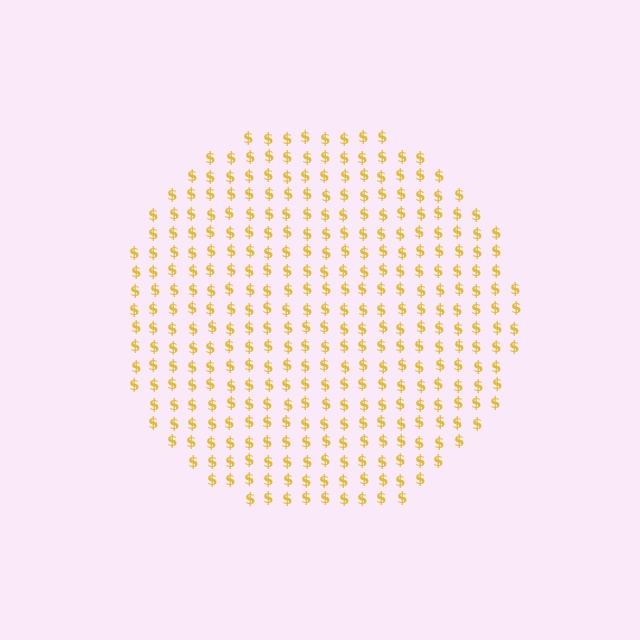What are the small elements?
The small elements are dollar signs.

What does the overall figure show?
The overall figure shows a circle.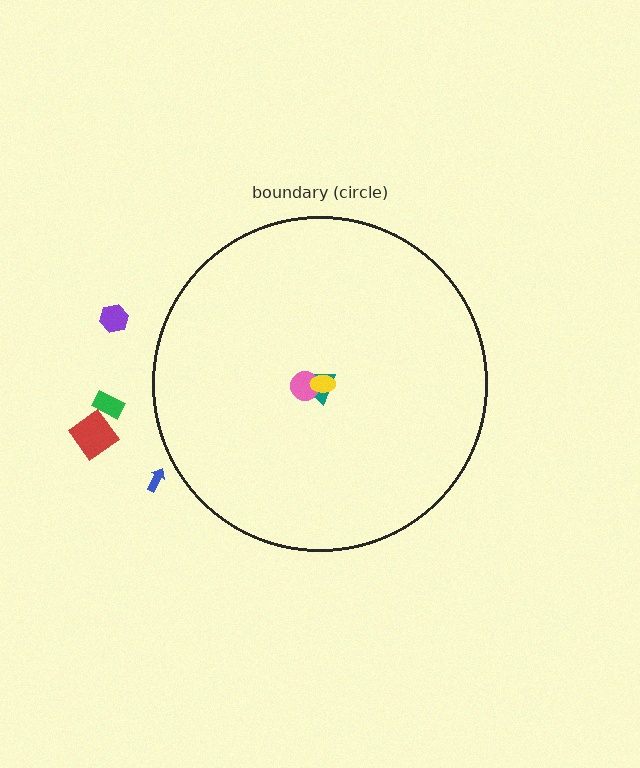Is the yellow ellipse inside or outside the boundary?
Inside.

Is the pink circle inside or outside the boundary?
Inside.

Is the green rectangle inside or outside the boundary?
Outside.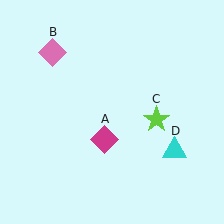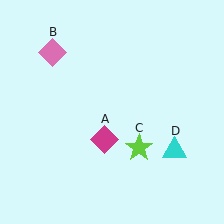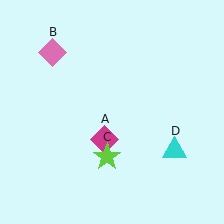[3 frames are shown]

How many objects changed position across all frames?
1 object changed position: lime star (object C).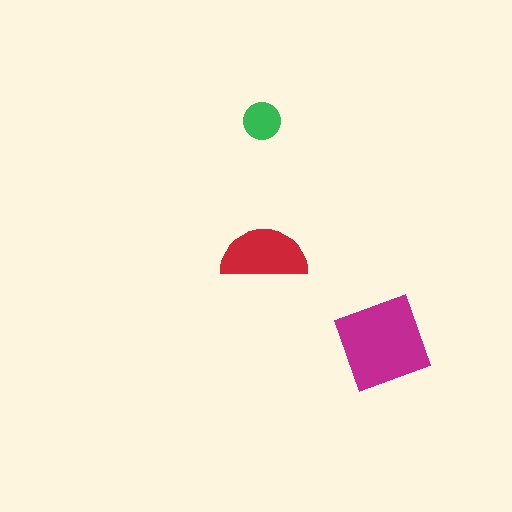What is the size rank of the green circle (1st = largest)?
3rd.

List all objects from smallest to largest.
The green circle, the red semicircle, the magenta diamond.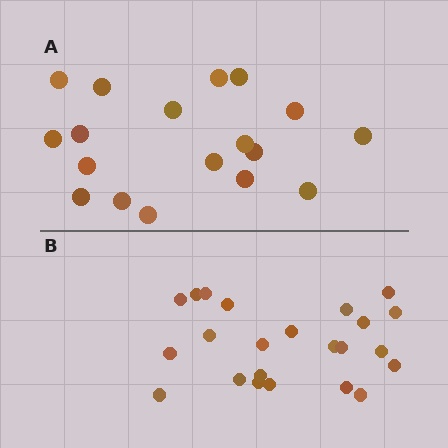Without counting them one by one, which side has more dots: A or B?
Region B (the bottom region) has more dots.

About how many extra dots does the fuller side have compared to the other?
Region B has about 5 more dots than region A.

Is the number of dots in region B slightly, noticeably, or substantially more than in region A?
Region B has noticeably more, but not dramatically so. The ratio is roughly 1.3 to 1.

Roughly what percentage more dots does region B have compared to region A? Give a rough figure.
About 30% more.